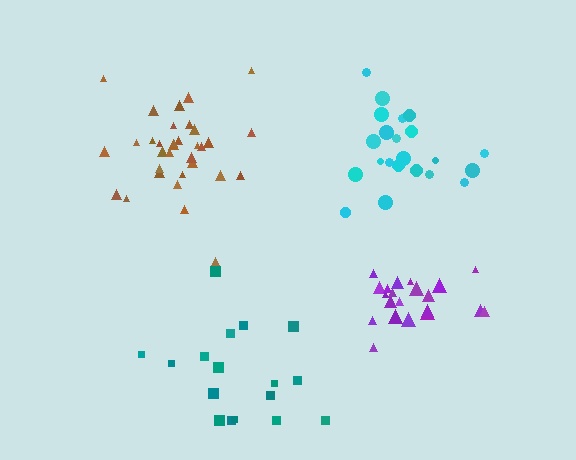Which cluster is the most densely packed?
Purple.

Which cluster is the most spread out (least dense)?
Teal.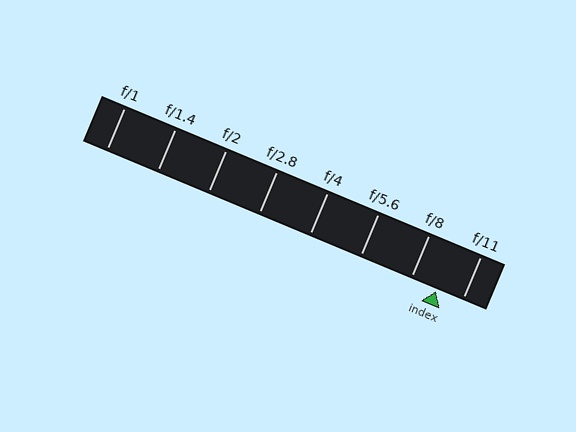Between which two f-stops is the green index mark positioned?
The index mark is between f/8 and f/11.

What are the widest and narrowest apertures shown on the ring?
The widest aperture shown is f/1 and the narrowest is f/11.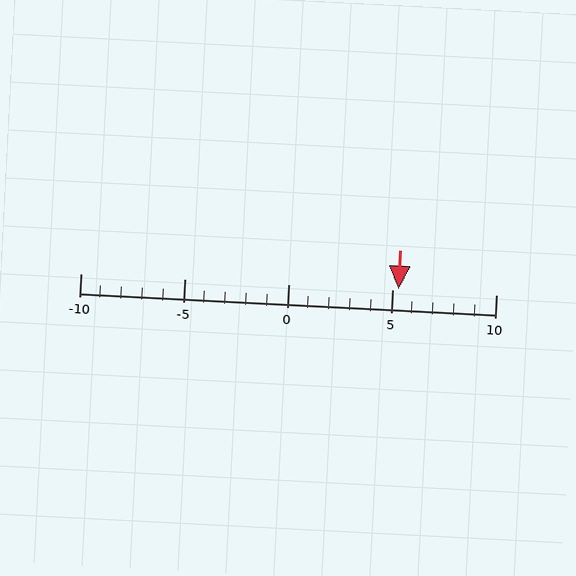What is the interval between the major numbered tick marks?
The major tick marks are spaced 5 units apart.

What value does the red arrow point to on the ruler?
The red arrow points to approximately 5.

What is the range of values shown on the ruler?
The ruler shows values from -10 to 10.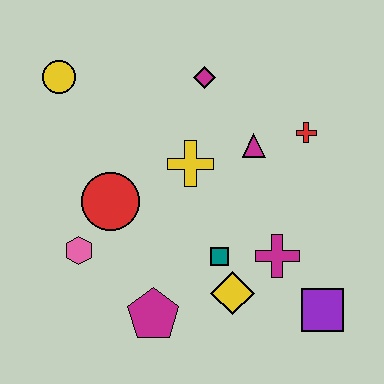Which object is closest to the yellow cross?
The magenta triangle is closest to the yellow cross.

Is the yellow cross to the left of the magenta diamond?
Yes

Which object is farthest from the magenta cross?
The yellow circle is farthest from the magenta cross.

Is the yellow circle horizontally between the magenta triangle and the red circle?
No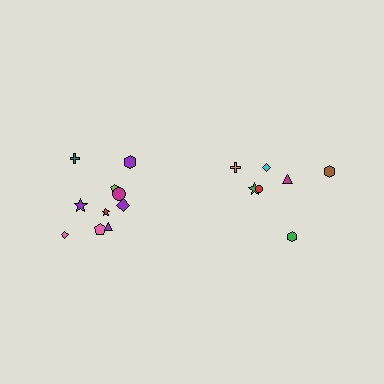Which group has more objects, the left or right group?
The left group.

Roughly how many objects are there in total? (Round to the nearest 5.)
Roughly 15 objects in total.